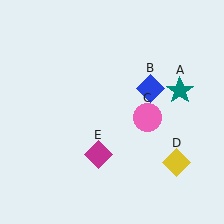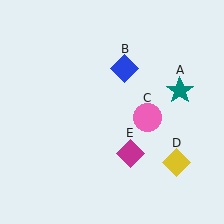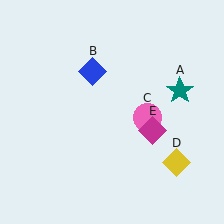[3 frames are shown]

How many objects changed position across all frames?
2 objects changed position: blue diamond (object B), magenta diamond (object E).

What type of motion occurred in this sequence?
The blue diamond (object B), magenta diamond (object E) rotated counterclockwise around the center of the scene.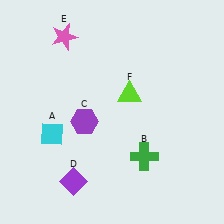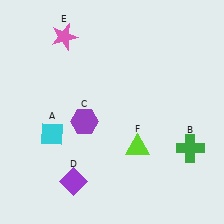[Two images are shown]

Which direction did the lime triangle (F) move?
The lime triangle (F) moved down.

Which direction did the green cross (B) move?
The green cross (B) moved right.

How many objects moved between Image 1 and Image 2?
2 objects moved between the two images.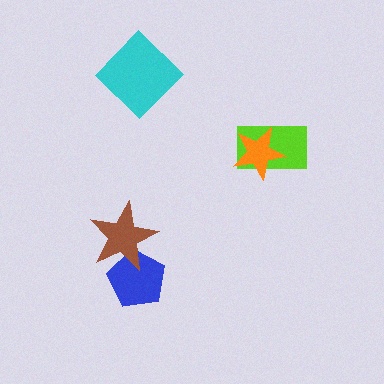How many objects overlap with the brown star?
1 object overlaps with the brown star.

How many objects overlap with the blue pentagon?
1 object overlaps with the blue pentagon.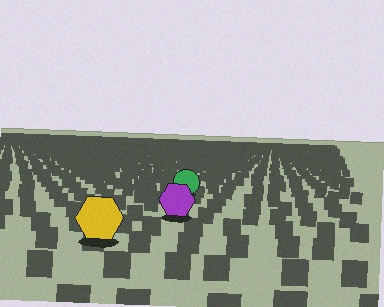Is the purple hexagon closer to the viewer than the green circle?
Yes. The purple hexagon is closer — you can tell from the texture gradient: the ground texture is coarser near it.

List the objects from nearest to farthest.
From nearest to farthest: the yellow hexagon, the purple hexagon, the green circle.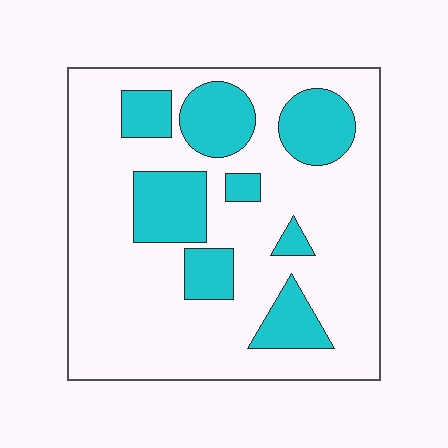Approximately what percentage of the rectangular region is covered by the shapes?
Approximately 25%.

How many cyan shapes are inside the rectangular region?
8.